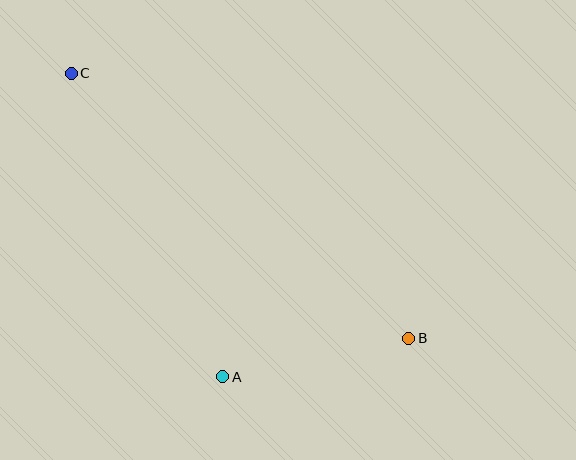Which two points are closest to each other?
Points A and B are closest to each other.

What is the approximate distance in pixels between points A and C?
The distance between A and C is approximately 339 pixels.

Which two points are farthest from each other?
Points B and C are farthest from each other.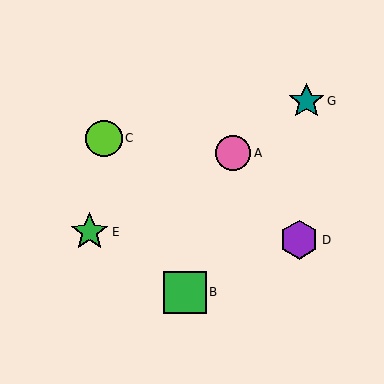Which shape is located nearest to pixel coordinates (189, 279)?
The green square (labeled B) at (185, 293) is nearest to that location.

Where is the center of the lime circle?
The center of the lime circle is at (104, 138).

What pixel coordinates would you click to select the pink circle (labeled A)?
Click at (233, 153) to select the pink circle A.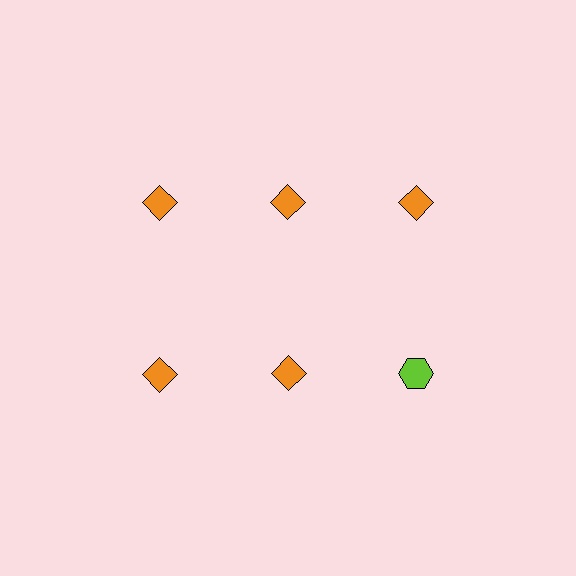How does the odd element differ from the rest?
It differs in both color (lime instead of orange) and shape (hexagon instead of diamond).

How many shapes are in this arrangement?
There are 6 shapes arranged in a grid pattern.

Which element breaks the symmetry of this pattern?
The lime hexagon in the second row, center column breaks the symmetry. All other shapes are orange diamonds.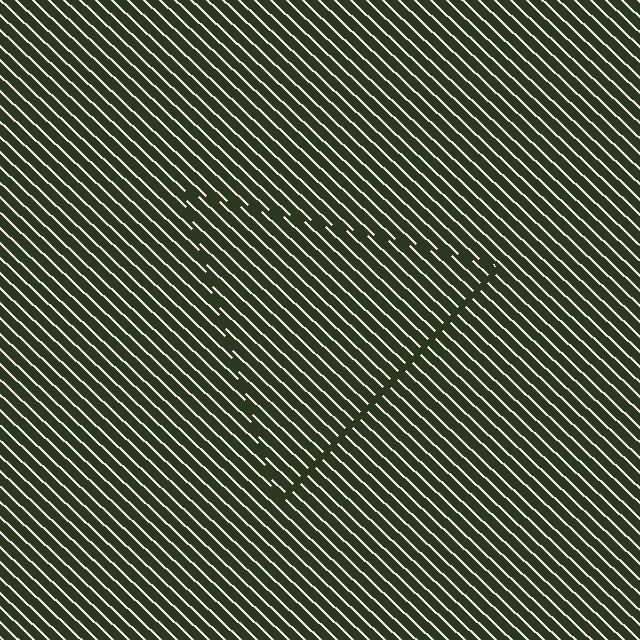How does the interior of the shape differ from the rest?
The interior of the shape contains the same grating, shifted by half a period — the contour is defined by the phase discontinuity where line-ends from the inner and outer gratings abut.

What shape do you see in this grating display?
An illusory triangle. The interior of the shape contains the same grating, shifted by half a period — the contour is defined by the phase discontinuity where line-ends from the inner and outer gratings abut.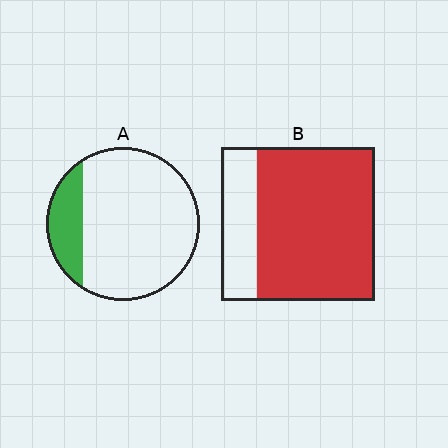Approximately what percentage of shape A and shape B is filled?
A is approximately 20% and B is approximately 75%.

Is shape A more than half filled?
No.